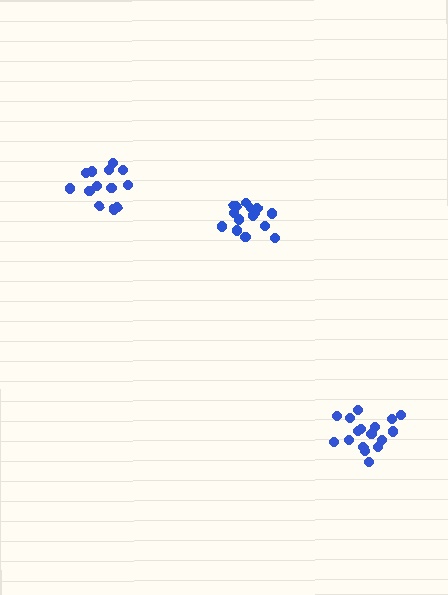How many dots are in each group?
Group 1: 15 dots, Group 2: 18 dots, Group 3: 14 dots (47 total).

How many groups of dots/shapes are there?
There are 3 groups.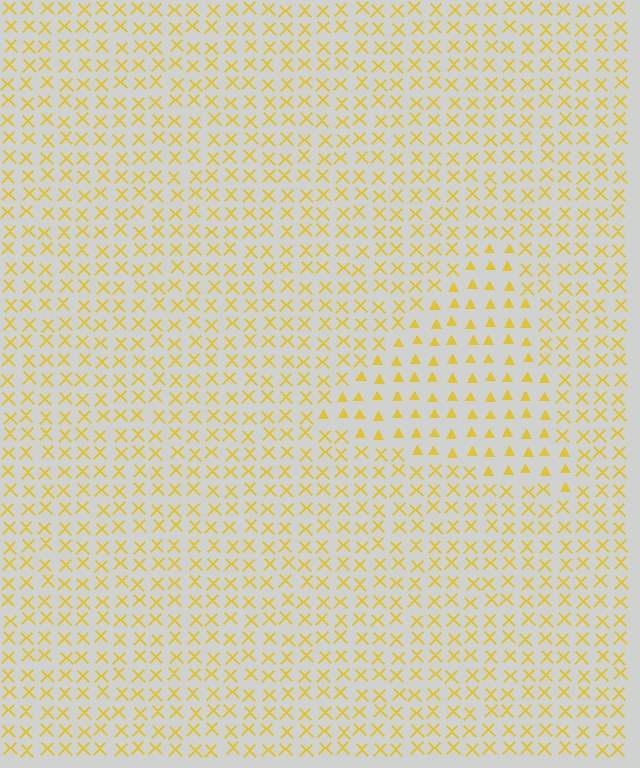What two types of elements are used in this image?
The image uses triangles inside the triangle region and X marks outside it.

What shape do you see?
I see a triangle.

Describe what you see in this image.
The image is filled with small yellow elements arranged in a uniform grid. A triangle-shaped region contains triangles, while the surrounding area contains X marks. The boundary is defined purely by the change in element shape.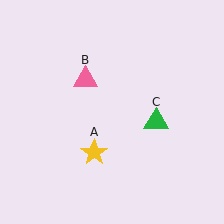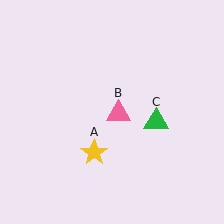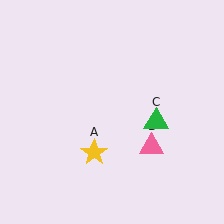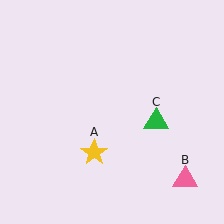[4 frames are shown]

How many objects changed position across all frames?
1 object changed position: pink triangle (object B).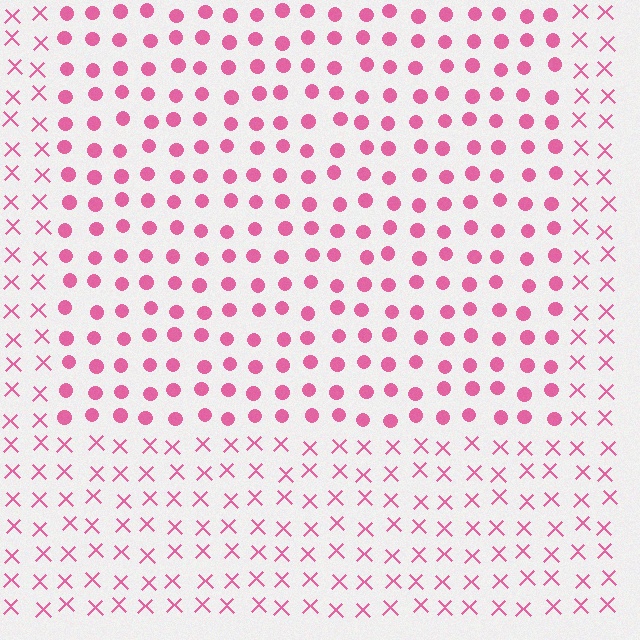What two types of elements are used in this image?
The image uses circles inside the rectangle region and X marks outside it.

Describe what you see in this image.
The image is filled with small pink elements arranged in a uniform grid. A rectangle-shaped region contains circles, while the surrounding area contains X marks. The boundary is defined purely by the change in element shape.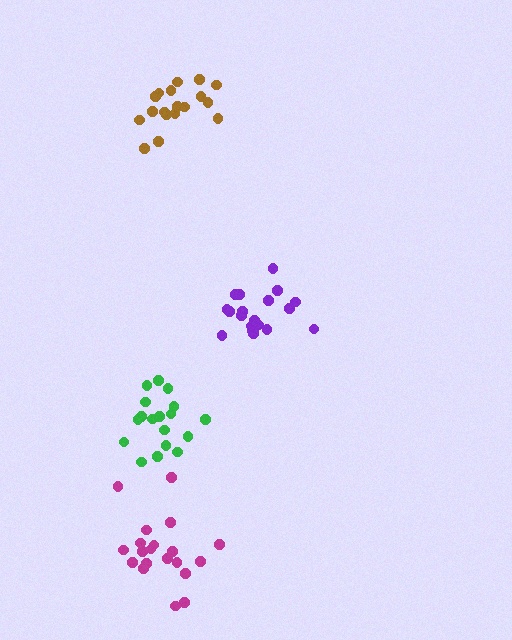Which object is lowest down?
The magenta cluster is bottommost.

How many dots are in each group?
Group 1: 18 dots, Group 2: 21 dots, Group 3: 20 dots, Group 4: 18 dots (77 total).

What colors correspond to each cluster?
The clusters are colored: green, magenta, purple, brown.